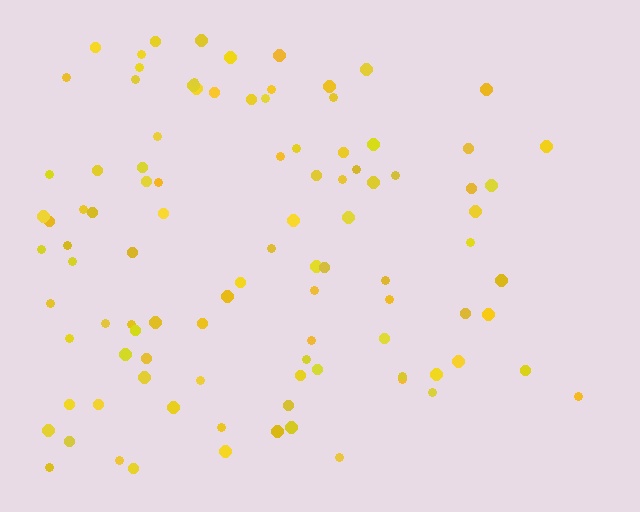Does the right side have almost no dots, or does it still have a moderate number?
Still a moderate number, just noticeably fewer than the left.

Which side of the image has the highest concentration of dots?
The left.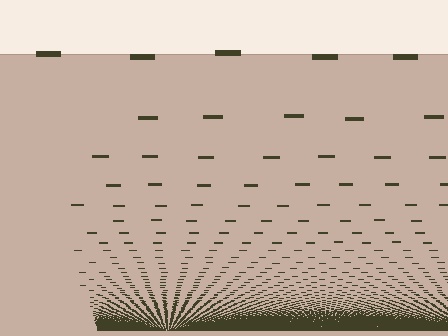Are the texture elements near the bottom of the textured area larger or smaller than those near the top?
Smaller. The gradient is inverted — elements near the bottom are smaller and denser.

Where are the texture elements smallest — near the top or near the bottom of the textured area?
Near the bottom.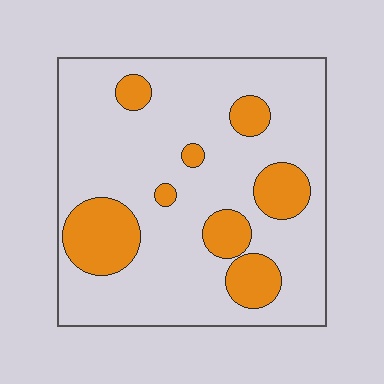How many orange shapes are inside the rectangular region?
8.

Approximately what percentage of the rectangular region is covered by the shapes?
Approximately 20%.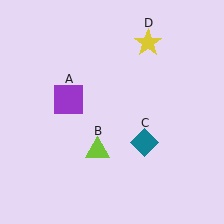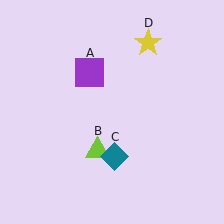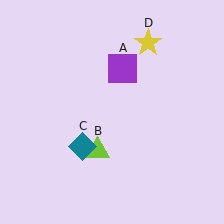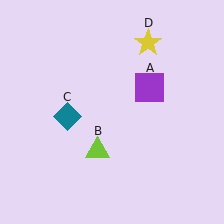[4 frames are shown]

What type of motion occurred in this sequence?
The purple square (object A), teal diamond (object C) rotated clockwise around the center of the scene.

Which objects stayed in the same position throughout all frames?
Lime triangle (object B) and yellow star (object D) remained stationary.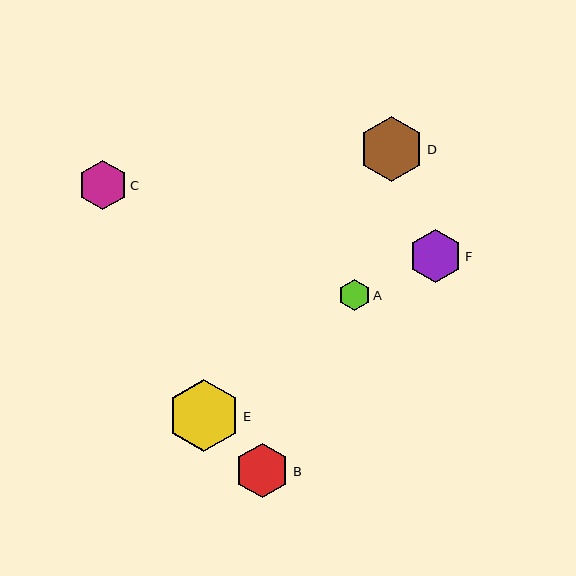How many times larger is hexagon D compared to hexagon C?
Hexagon D is approximately 1.3 times the size of hexagon C.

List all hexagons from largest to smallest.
From largest to smallest: E, D, B, F, C, A.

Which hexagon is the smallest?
Hexagon A is the smallest with a size of approximately 32 pixels.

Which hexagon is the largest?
Hexagon E is the largest with a size of approximately 72 pixels.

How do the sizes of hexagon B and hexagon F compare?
Hexagon B and hexagon F are approximately the same size.